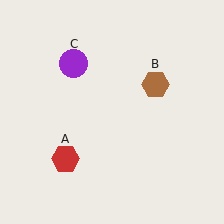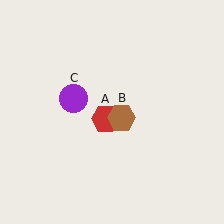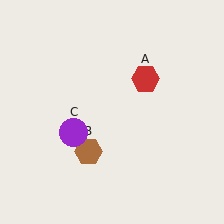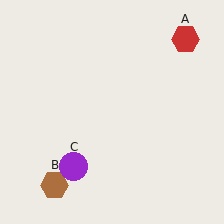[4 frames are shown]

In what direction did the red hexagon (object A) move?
The red hexagon (object A) moved up and to the right.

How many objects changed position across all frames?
3 objects changed position: red hexagon (object A), brown hexagon (object B), purple circle (object C).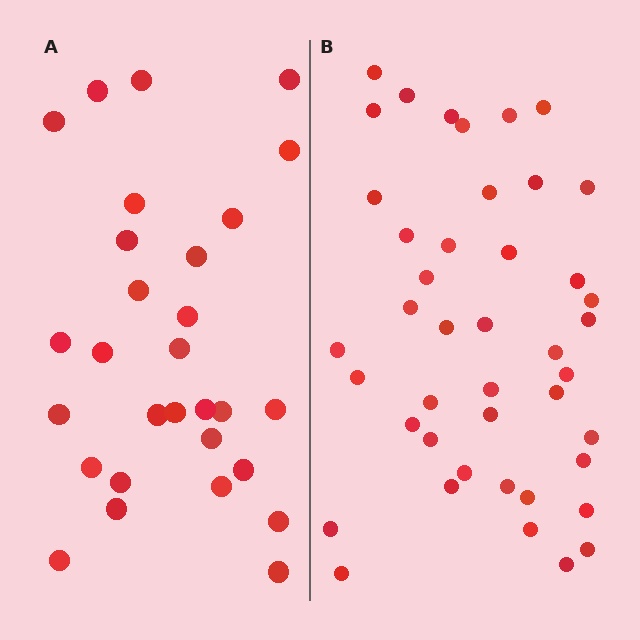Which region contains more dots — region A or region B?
Region B (the right region) has more dots.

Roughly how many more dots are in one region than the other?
Region B has approximately 15 more dots than region A.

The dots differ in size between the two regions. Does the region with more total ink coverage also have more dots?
No. Region A has more total ink coverage because its dots are larger, but region B actually contains more individual dots. Total area can be misleading — the number of items is what matters here.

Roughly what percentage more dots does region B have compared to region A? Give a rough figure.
About 50% more.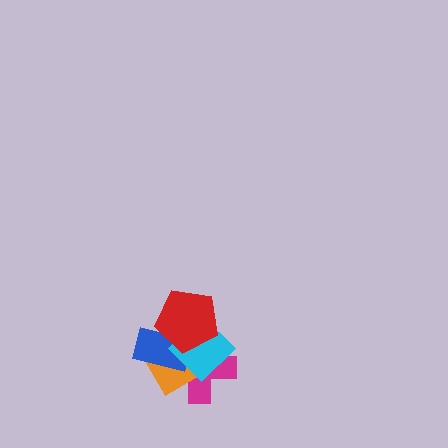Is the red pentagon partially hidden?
No, no other shape covers it.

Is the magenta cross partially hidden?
Yes, it is partially covered by another shape.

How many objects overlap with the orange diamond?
4 objects overlap with the orange diamond.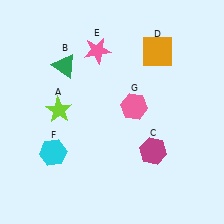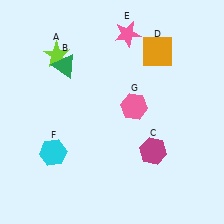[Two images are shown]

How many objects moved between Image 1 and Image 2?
2 objects moved between the two images.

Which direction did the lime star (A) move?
The lime star (A) moved up.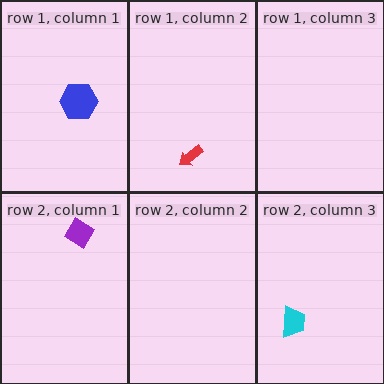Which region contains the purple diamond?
The row 2, column 1 region.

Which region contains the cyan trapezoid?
The row 2, column 3 region.